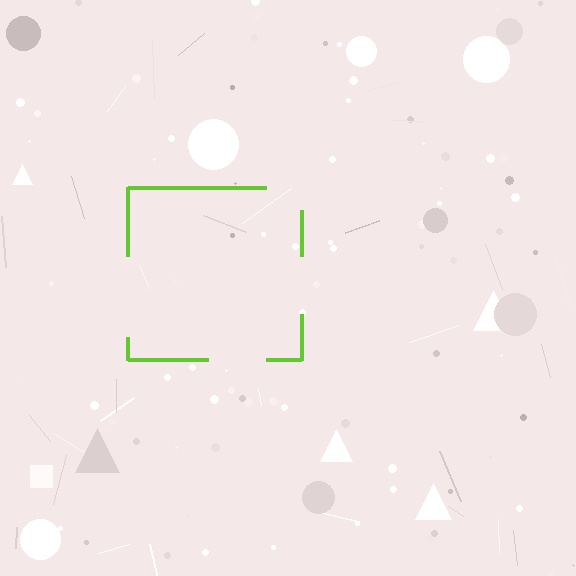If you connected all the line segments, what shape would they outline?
They would outline a square.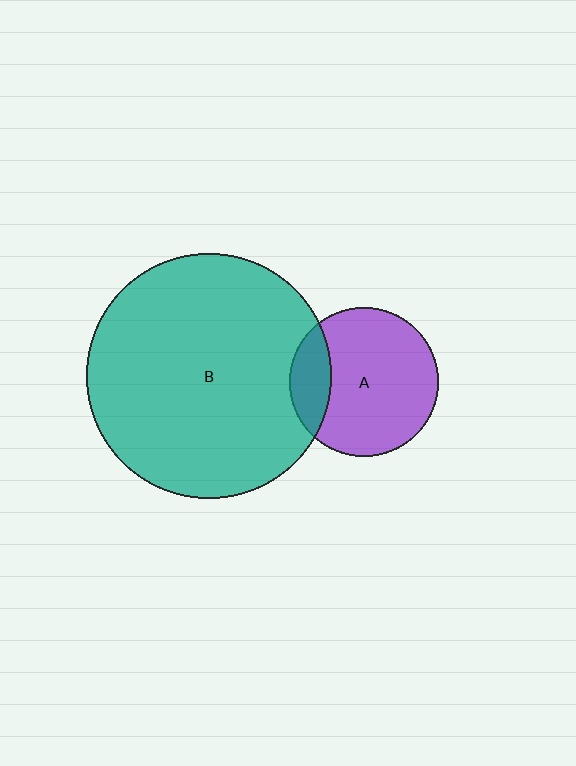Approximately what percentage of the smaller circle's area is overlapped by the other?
Approximately 20%.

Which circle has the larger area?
Circle B (teal).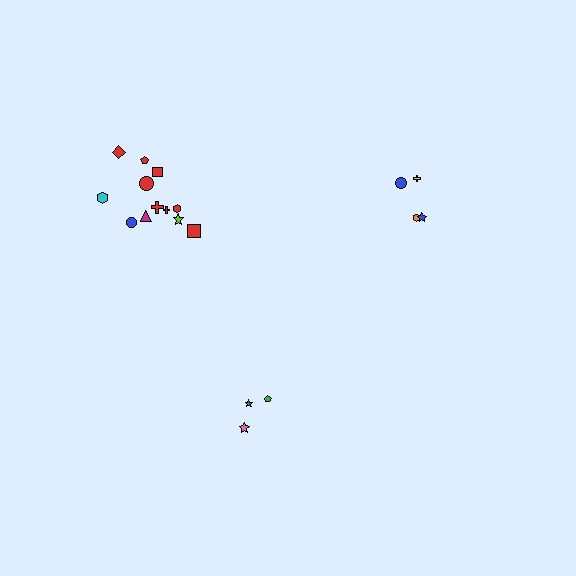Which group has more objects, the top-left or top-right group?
The top-left group.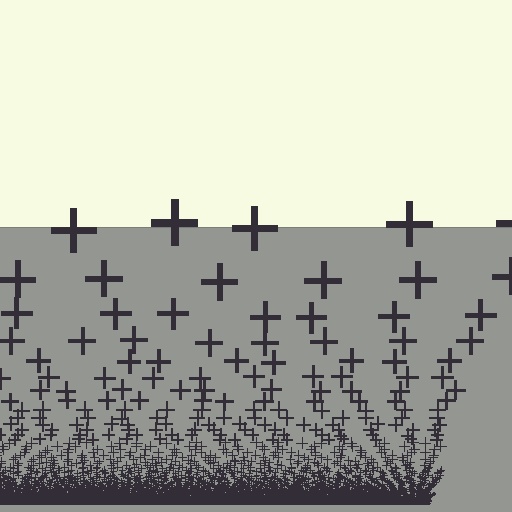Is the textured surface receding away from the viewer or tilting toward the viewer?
The surface appears to tilt toward the viewer. Texture elements get larger and sparser toward the top.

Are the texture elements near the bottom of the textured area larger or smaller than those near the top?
Smaller. The gradient is inverted — elements near the bottom are smaller and denser.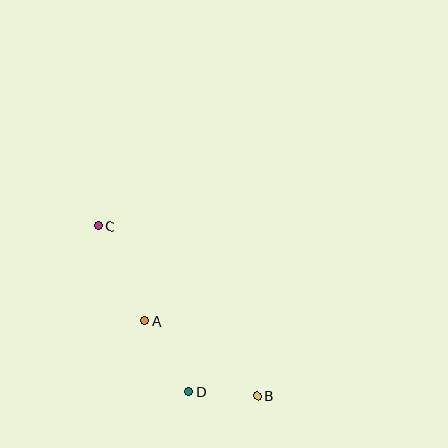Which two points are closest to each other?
Points B and D are closest to each other.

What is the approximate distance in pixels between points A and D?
The distance between A and D is approximately 84 pixels.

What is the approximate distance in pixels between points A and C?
The distance between A and C is approximately 106 pixels.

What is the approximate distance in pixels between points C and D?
The distance between C and D is approximately 190 pixels.